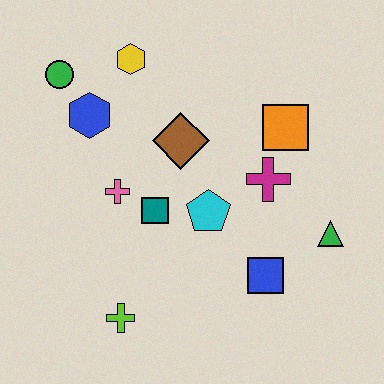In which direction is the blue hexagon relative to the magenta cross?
The blue hexagon is to the left of the magenta cross.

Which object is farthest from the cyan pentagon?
The green circle is farthest from the cyan pentagon.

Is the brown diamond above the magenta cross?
Yes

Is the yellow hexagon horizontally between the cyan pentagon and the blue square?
No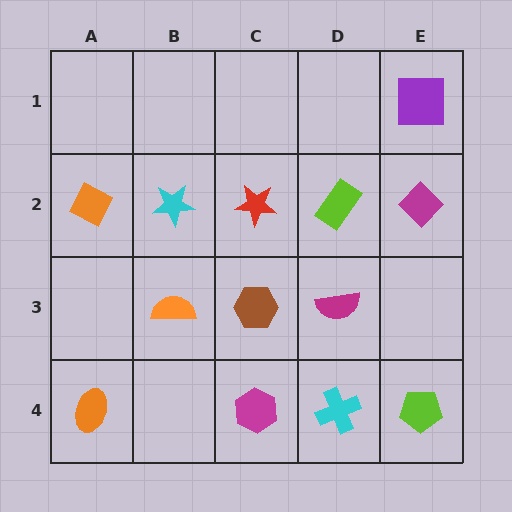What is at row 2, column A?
An orange diamond.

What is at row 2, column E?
A magenta diamond.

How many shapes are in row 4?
4 shapes.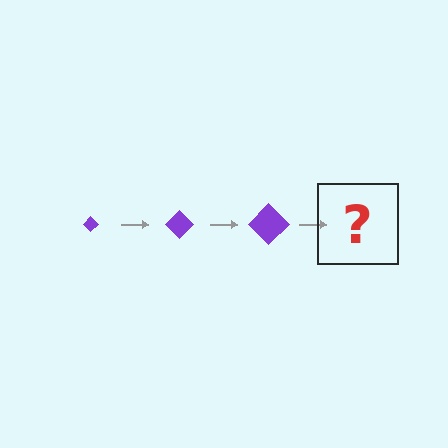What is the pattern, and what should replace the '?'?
The pattern is that the diamond gets progressively larger each step. The '?' should be a purple diamond, larger than the previous one.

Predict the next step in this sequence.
The next step is a purple diamond, larger than the previous one.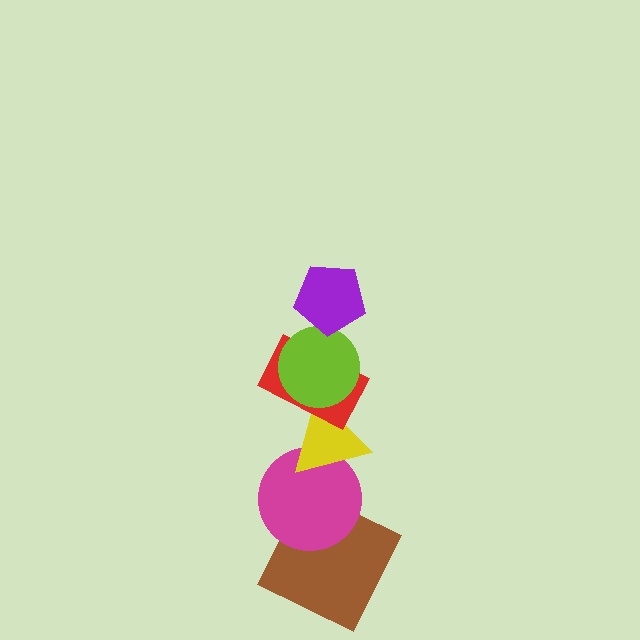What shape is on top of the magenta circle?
The yellow triangle is on top of the magenta circle.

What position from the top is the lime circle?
The lime circle is 2nd from the top.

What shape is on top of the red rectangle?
The lime circle is on top of the red rectangle.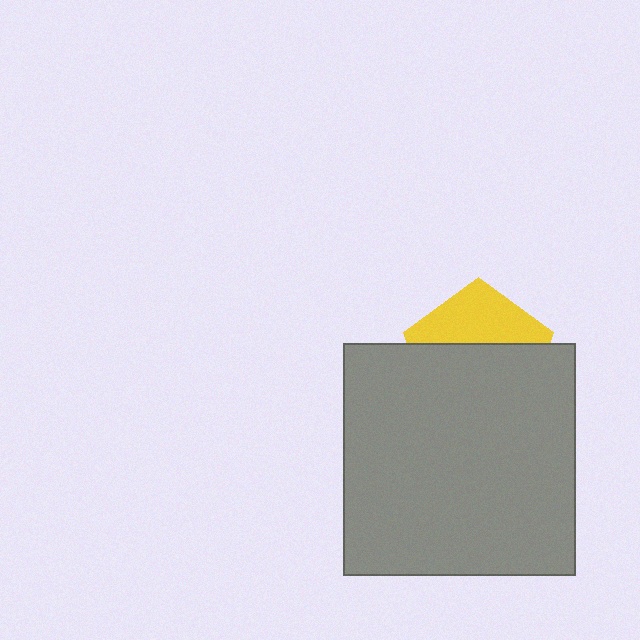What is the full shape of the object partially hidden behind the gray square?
The partially hidden object is a yellow pentagon.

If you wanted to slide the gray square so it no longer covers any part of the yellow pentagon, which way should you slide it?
Slide it down — that is the most direct way to separate the two shapes.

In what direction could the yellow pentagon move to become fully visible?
The yellow pentagon could move up. That would shift it out from behind the gray square entirely.